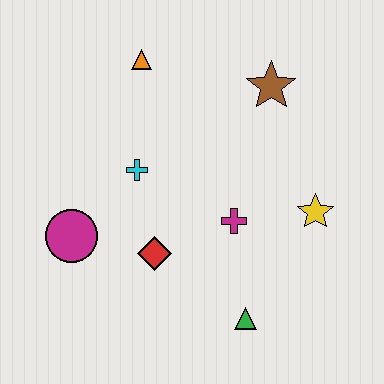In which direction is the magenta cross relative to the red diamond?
The magenta cross is to the right of the red diamond.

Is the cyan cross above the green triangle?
Yes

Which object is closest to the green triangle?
The magenta cross is closest to the green triangle.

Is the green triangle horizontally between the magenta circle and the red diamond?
No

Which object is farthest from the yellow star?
The magenta circle is farthest from the yellow star.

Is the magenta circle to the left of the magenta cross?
Yes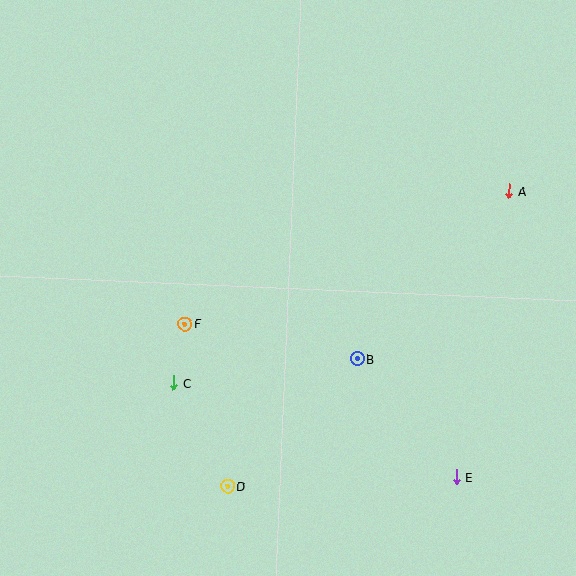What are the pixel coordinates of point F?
Point F is at (185, 324).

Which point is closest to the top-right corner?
Point A is closest to the top-right corner.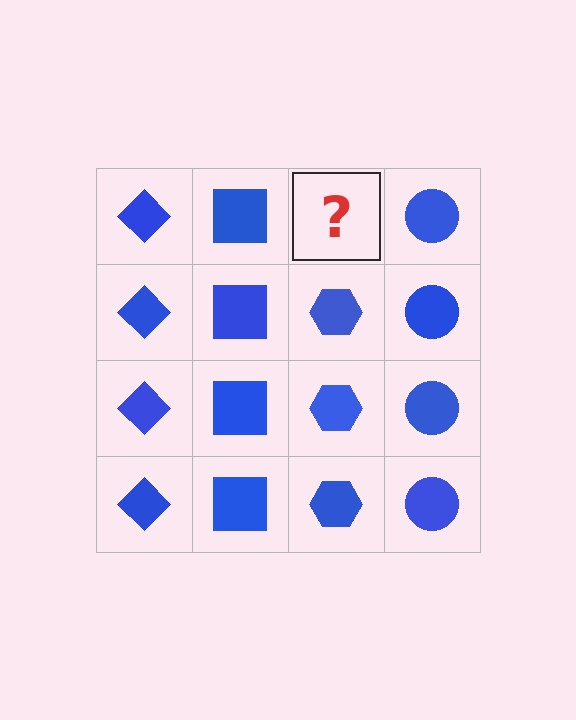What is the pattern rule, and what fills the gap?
The rule is that each column has a consistent shape. The gap should be filled with a blue hexagon.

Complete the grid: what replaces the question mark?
The question mark should be replaced with a blue hexagon.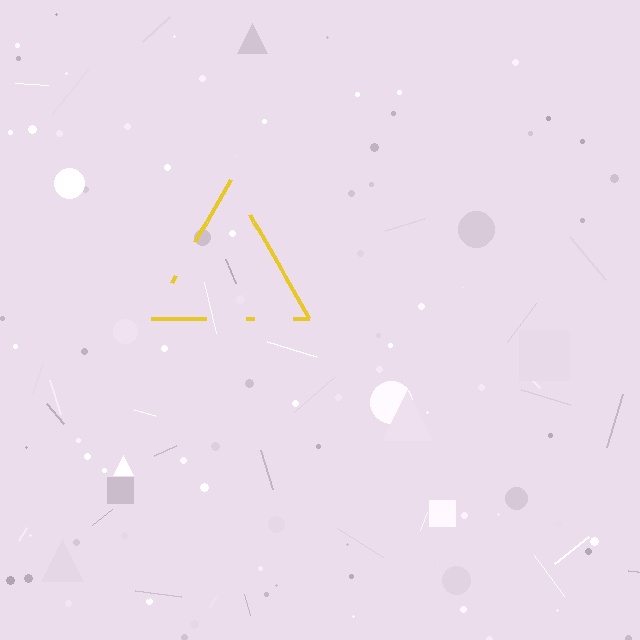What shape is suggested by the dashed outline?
The dashed outline suggests a triangle.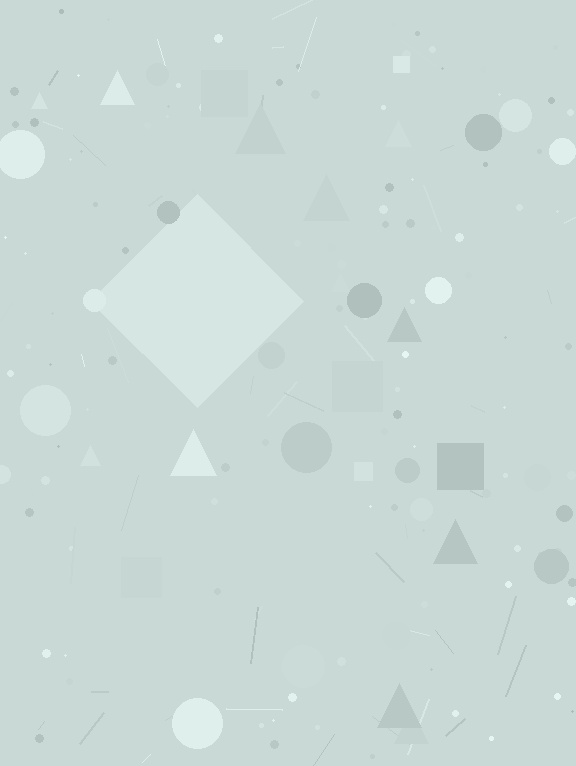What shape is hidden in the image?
A diamond is hidden in the image.